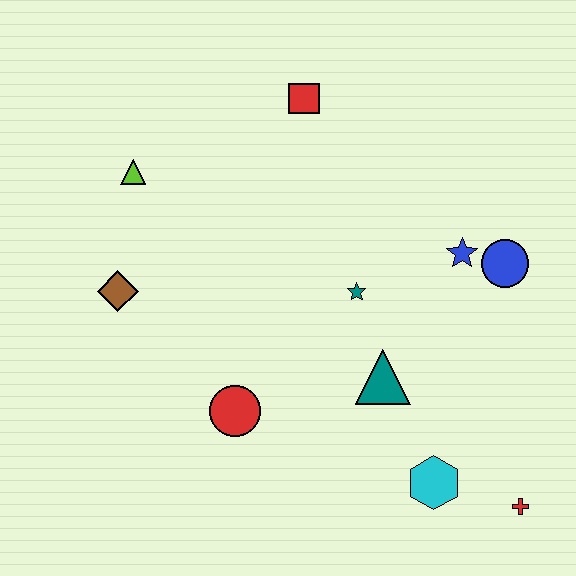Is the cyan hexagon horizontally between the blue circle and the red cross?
No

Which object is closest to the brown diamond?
The lime triangle is closest to the brown diamond.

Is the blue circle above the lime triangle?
No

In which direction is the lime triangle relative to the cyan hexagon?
The lime triangle is above the cyan hexagon.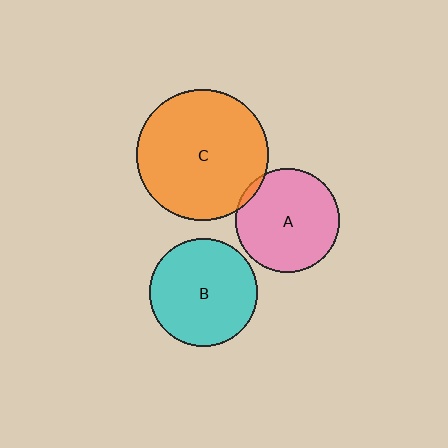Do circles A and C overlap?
Yes.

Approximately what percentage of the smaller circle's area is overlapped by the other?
Approximately 5%.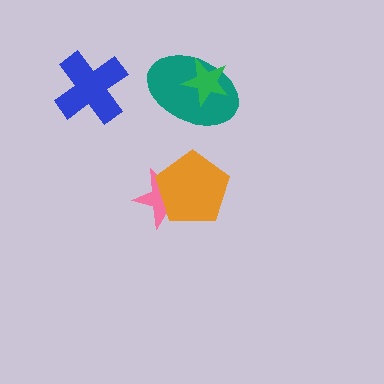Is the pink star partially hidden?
Yes, it is partially covered by another shape.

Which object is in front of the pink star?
The orange pentagon is in front of the pink star.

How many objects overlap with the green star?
1 object overlaps with the green star.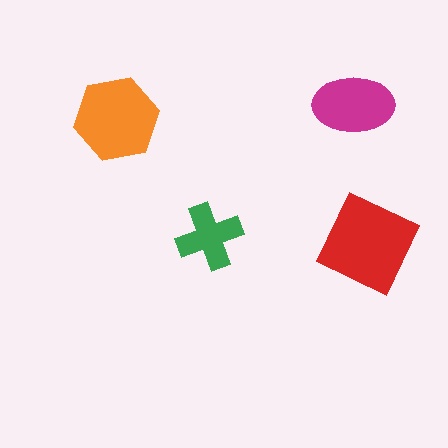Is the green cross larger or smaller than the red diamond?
Smaller.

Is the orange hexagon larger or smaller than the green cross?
Larger.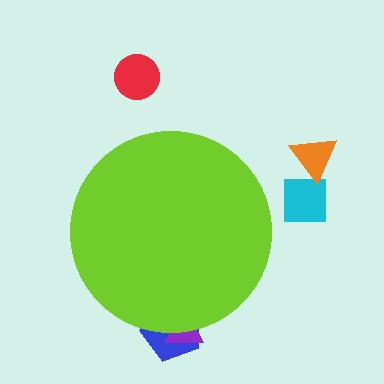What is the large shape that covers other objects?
A lime circle.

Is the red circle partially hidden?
No, the red circle is fully visible.